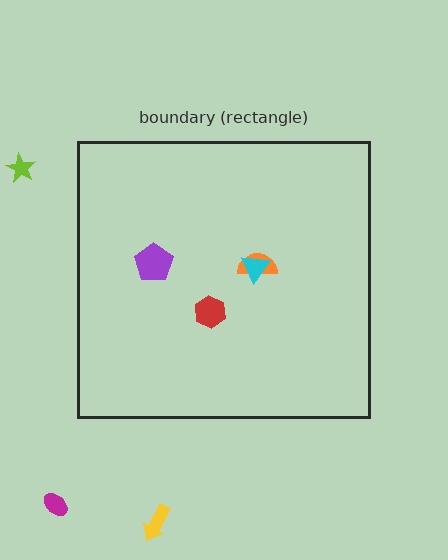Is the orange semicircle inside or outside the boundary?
Inside.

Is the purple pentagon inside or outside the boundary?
Inside.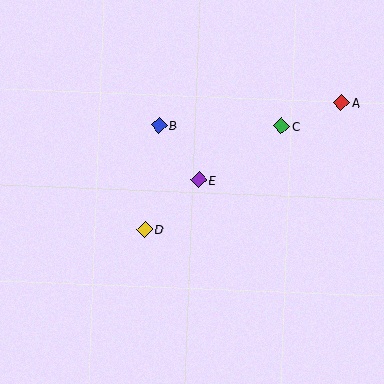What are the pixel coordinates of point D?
Point D is at (145, 230).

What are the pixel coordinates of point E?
Point E is at (199, 180).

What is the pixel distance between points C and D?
The distance between C and D is 172 pixels.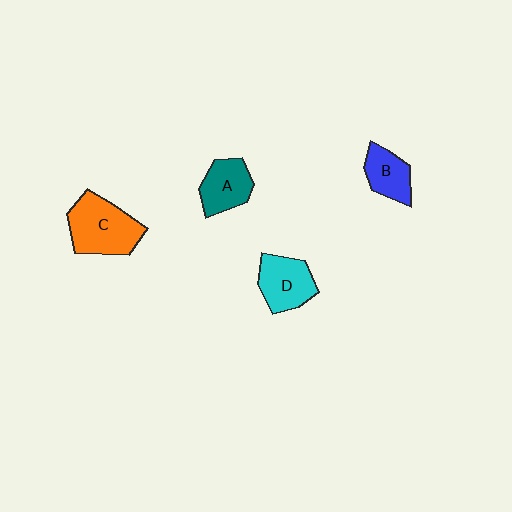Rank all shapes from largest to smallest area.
From largest to smallest: C (orange), D (cyan), A (teal), B (blue).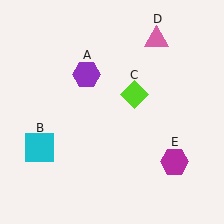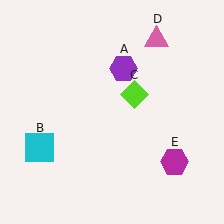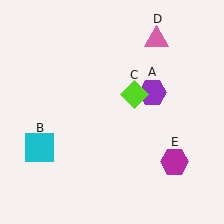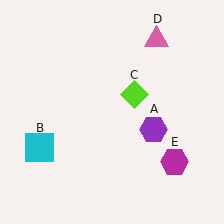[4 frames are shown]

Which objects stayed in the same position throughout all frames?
Cyan square (object B) and lime diamond (object C) and pink triangle (object D) and magenta hexagon (object E) remained stationary.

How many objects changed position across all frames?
1 object changed position: purple hexagon (object A).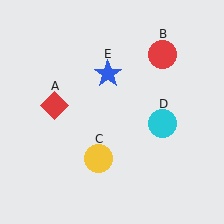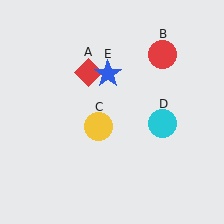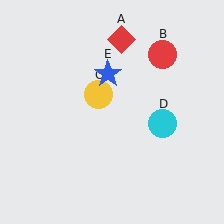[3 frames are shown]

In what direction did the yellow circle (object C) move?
The yellow circle (object C) moved up.